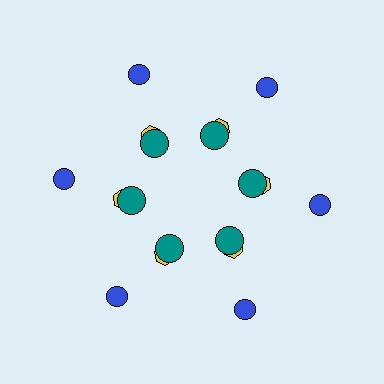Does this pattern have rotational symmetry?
Yes, this pattern has 6-fold rotational symmetry. It looks the same after rotating 60 degrees around the center.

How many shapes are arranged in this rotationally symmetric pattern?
There are 18 shapes, arranged in 6 groups of 3.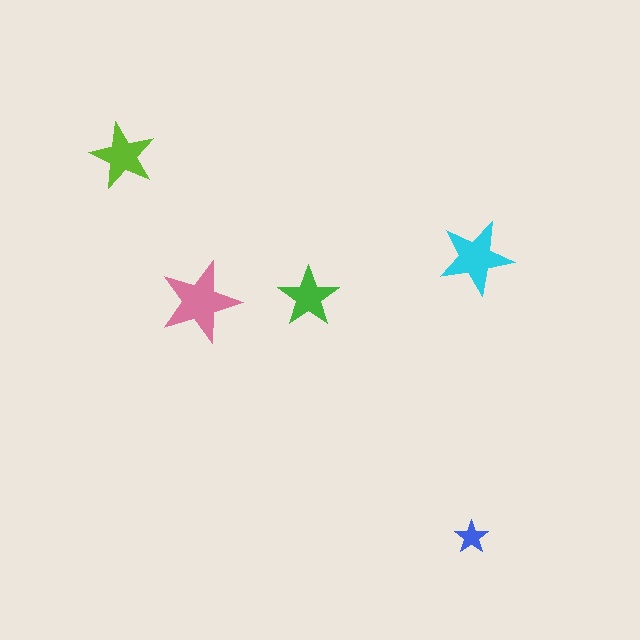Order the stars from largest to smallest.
the pink one, the cyan one, the lime one, the green one, the blue one.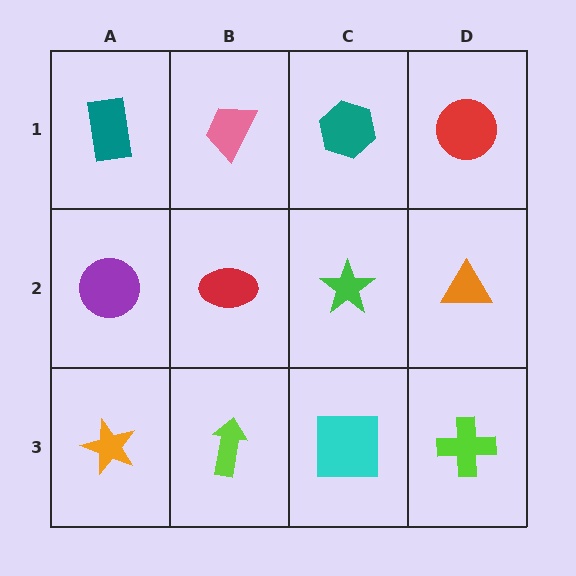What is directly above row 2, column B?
A pink trapezoid.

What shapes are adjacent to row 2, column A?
A teal rectangle (row 1, column A), an orange star (row 3, column A), a red ellipse (row 2, column B).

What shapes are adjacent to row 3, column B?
A red ellipse (row 2, column B), an orange star (row 3, column A), a cyan square (row 3, column C).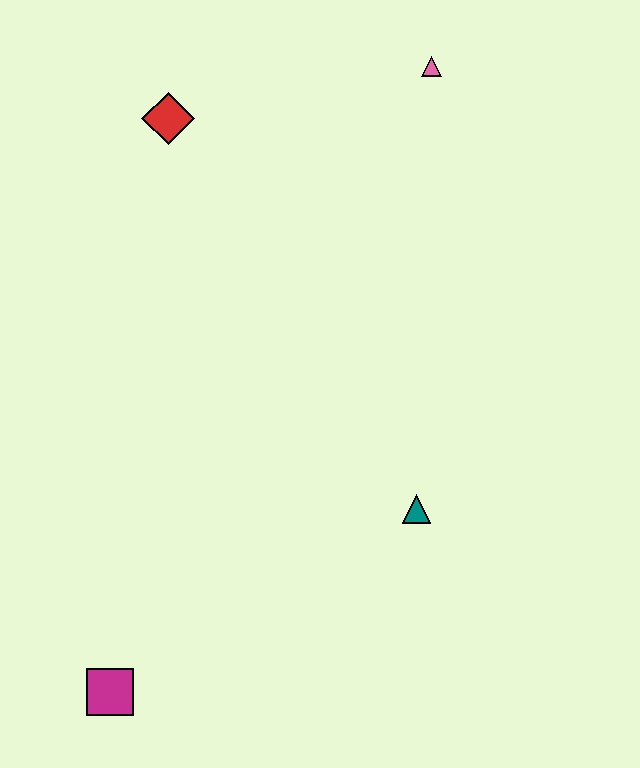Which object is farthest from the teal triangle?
The red diamond is farthest from the teal triangle.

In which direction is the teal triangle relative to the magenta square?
The teal triangle is to the right of the magenta square.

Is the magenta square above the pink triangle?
No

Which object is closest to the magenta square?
The teal triangle is closest to the magenta square.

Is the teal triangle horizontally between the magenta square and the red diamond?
No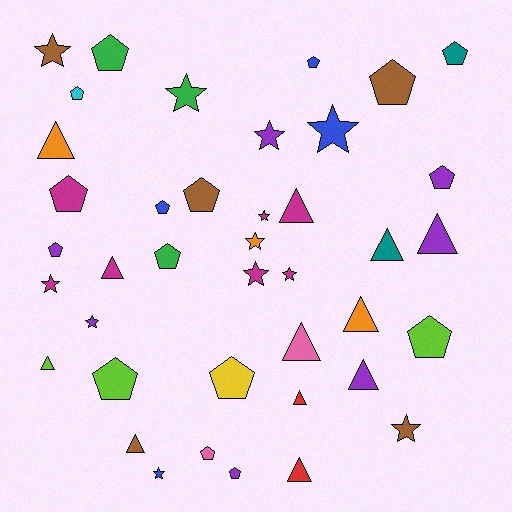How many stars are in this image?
There are 12 stars.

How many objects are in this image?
There are 40 objects.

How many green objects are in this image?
There are 3 green objects.